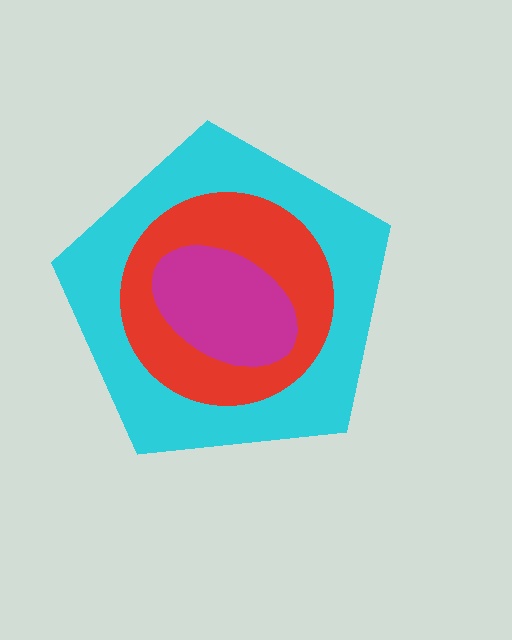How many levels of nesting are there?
3.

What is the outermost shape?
The cyan pentagon.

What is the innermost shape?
The magenta ellipse.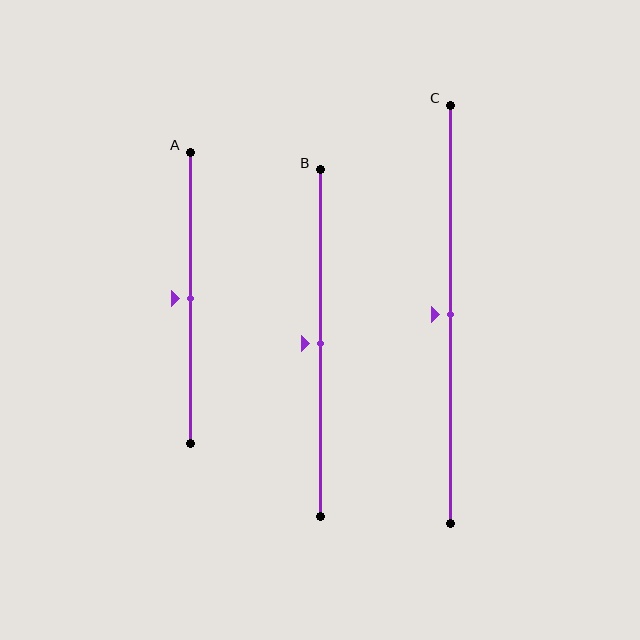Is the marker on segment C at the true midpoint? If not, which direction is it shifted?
Yes, the marker on segment C is at the true midpoint.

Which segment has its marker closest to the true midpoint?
Segment A has its marker closest to the true midpoint.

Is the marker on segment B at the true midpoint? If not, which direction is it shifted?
Yes, the marker on segment B is at the true midpoint.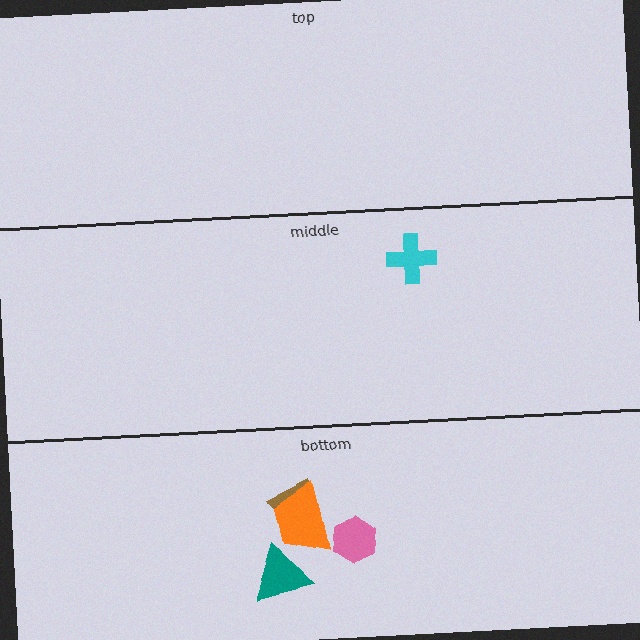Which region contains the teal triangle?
The bottom region.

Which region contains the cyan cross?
The middle region.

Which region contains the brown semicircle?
The bottom region.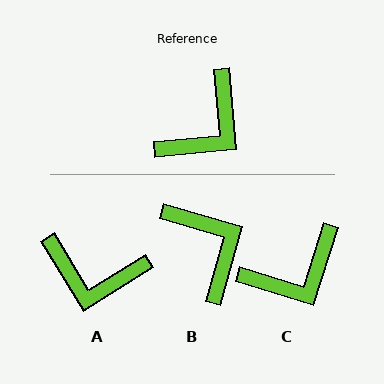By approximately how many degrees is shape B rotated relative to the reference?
Approximately 69 degrees counter-clockwise.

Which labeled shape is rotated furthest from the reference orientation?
B, about 69 degrees away.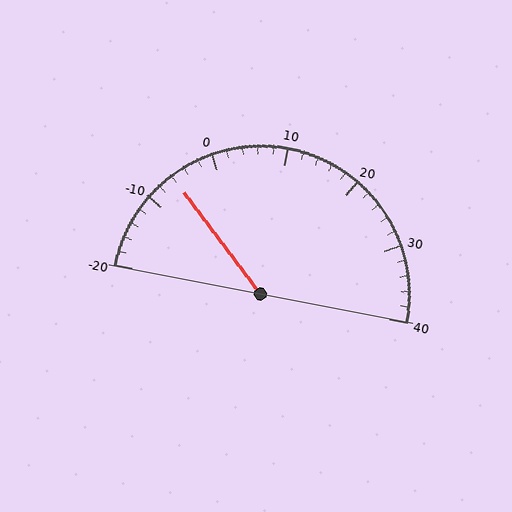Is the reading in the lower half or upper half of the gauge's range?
The reading is in the lower half of the range (-20 to 40).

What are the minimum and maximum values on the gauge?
The gauge ranges from -20 to 40.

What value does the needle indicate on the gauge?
The needle indicates approximately -6.